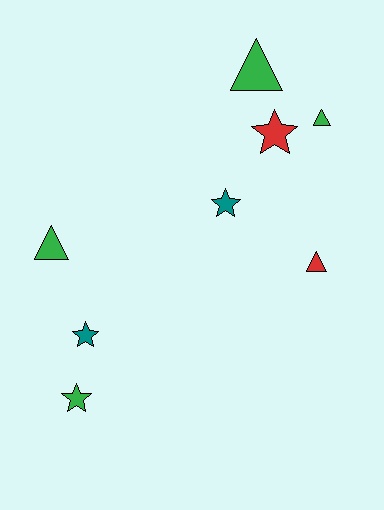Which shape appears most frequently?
Star, with 4 objects.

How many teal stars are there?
There are 2 teal stars.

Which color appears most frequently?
Green, with 4 objects.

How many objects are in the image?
There are 8 objects.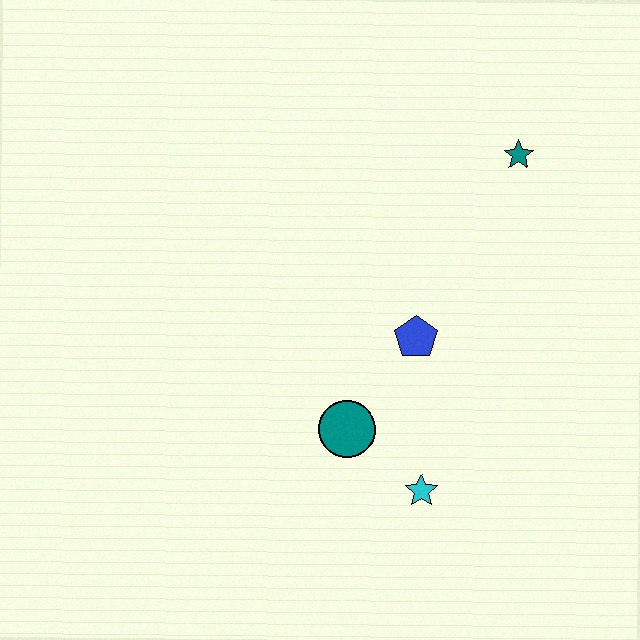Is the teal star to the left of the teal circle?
No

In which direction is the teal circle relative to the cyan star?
The teal circle is to the left of the cyan star.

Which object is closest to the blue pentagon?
The teal circle is closest to the blue pentagon.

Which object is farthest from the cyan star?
The teal star is farthest from the cyan star.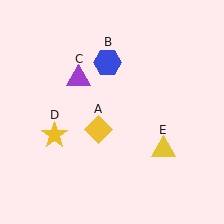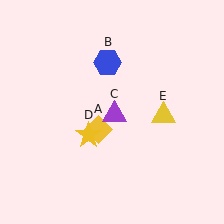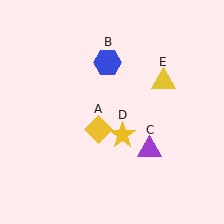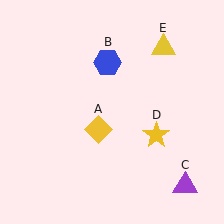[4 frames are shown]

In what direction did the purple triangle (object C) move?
The purple triangle (object C) moved down and to the right.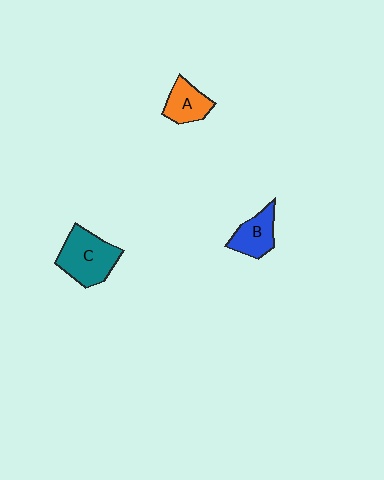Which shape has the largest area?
Shape C (teal).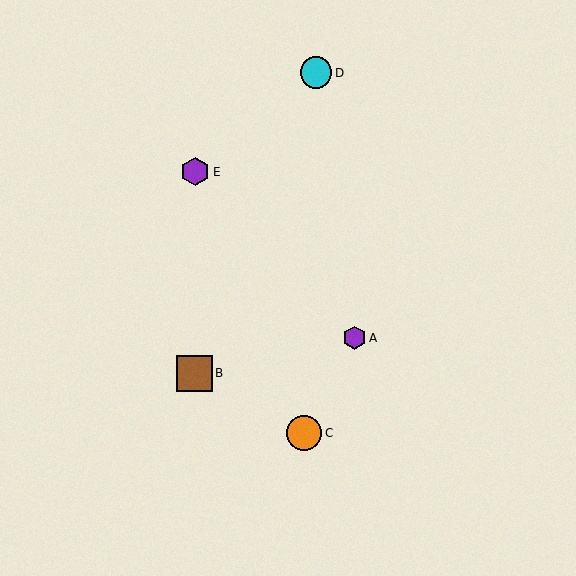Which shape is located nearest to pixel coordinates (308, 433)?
The orange circle (labeled C) at (304, 433) is nearest to that location.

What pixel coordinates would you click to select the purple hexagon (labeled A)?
Click at (354, 338) to select the purple hexagon A.